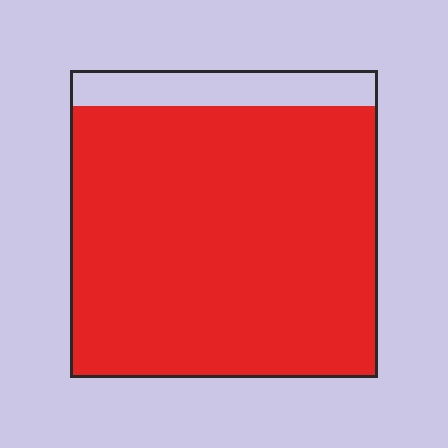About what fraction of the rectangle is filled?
About seven eighths (7/8).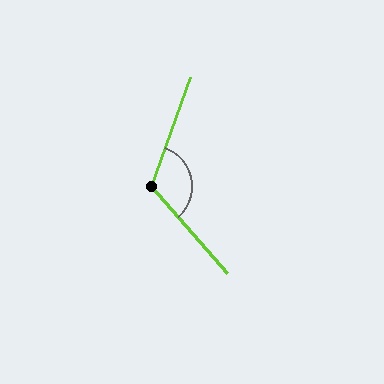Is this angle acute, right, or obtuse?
It is obtuse.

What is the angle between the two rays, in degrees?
Approximately 120 degrees.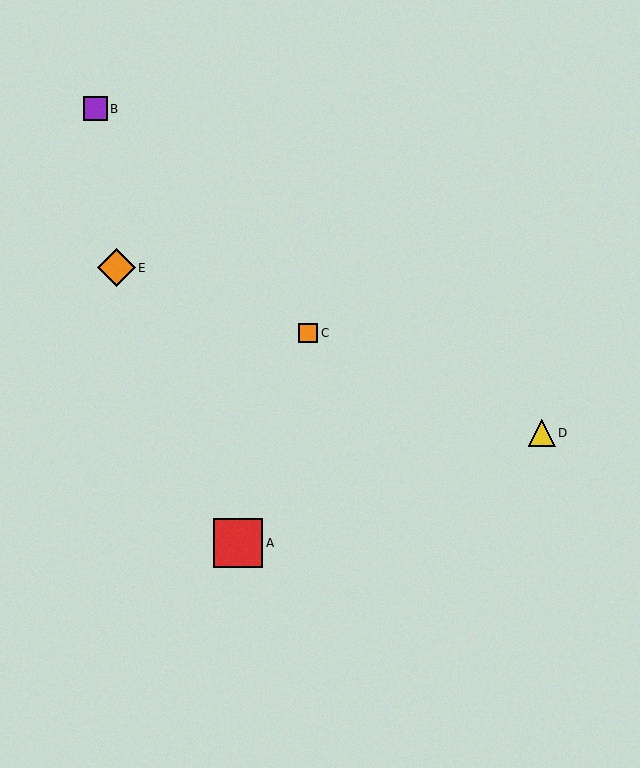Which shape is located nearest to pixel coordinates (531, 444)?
The yellow triangle (labeled D) at (542, 433) is nearest to that location.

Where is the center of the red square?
The center of the red square is at (238, 543).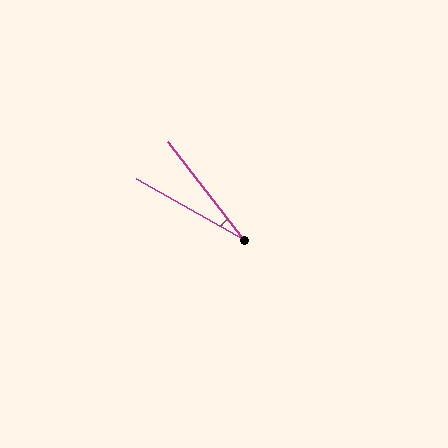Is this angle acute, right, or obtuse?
It is acute.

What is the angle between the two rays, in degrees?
Approximately 23 degrees.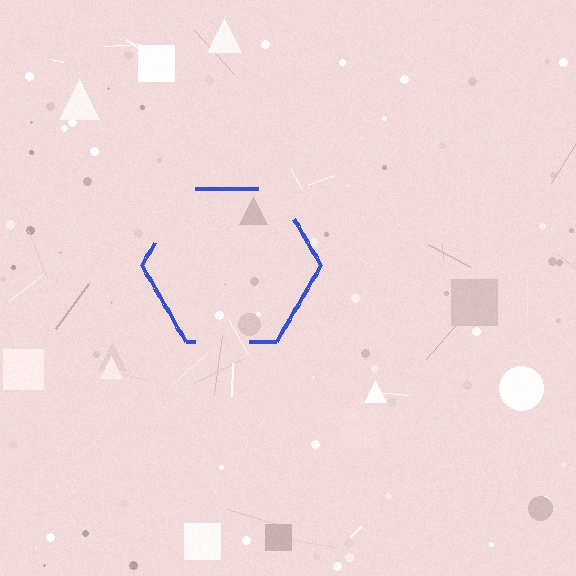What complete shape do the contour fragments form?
The contour fragments form a hexagon.